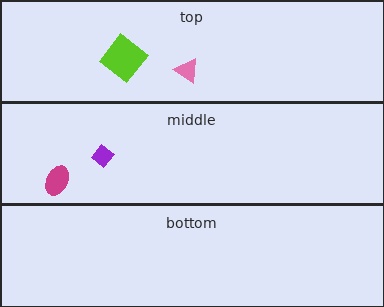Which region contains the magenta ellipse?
The middle region.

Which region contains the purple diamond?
The middle region.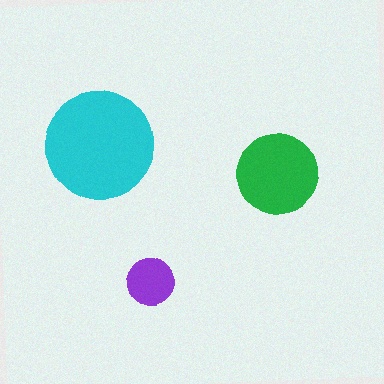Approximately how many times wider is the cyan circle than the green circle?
About 1.5 times wider.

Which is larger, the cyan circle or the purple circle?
The cyan one.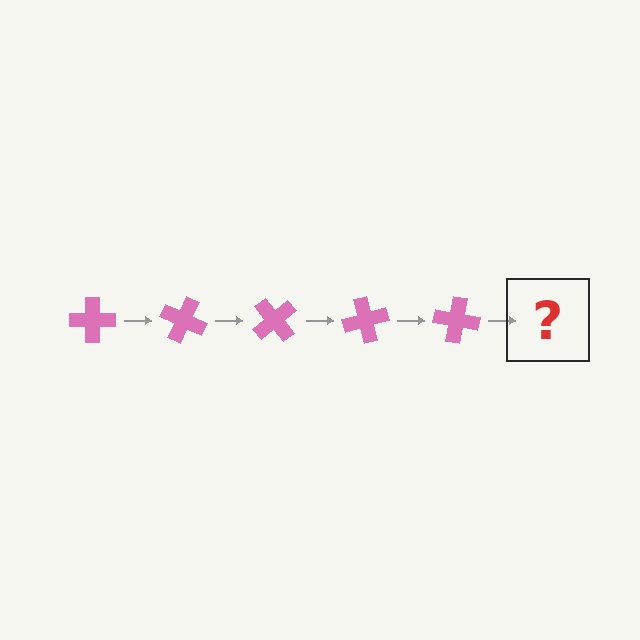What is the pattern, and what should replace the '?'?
The pattern is that the cross rotates 25 degrees each step. The '?' should be a pink cross rotated 125 degrees.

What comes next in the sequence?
The next element should be a pink cross rotated 125 degrees.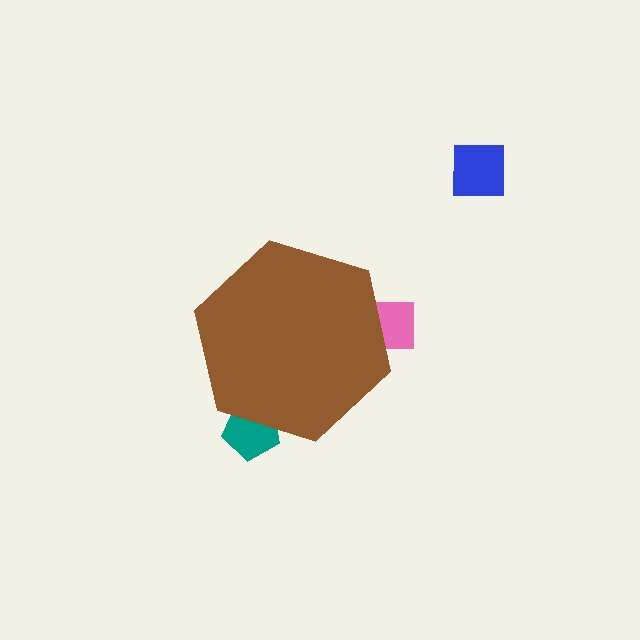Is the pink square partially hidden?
Yes, the pink square is partially hidden behind the brown hexagon.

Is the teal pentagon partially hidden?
Yes, the teal pentagon is partially hidden behind the brown hexagon.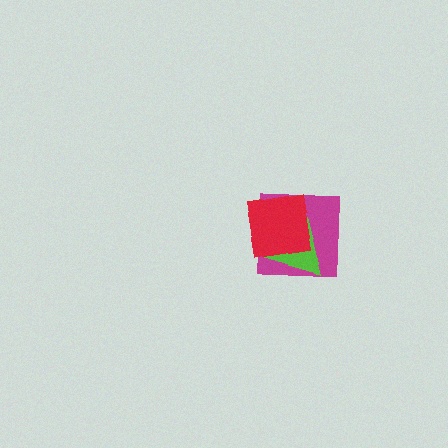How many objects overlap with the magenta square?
2 objects overlap with the magenta square.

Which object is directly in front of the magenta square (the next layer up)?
The lime triangle is directly in front of the magenta square.